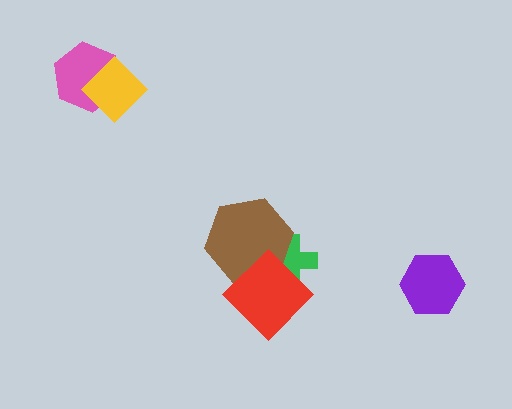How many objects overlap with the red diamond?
2 objects overlap with the red diamond.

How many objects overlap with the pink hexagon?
1 object overlaps with the pink hexagon.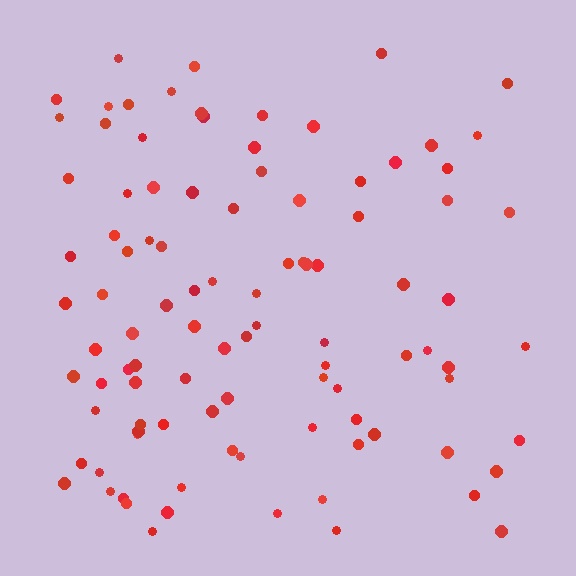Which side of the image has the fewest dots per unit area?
The right.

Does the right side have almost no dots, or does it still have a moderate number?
Still a moderate number, just noticeably fewer than the left.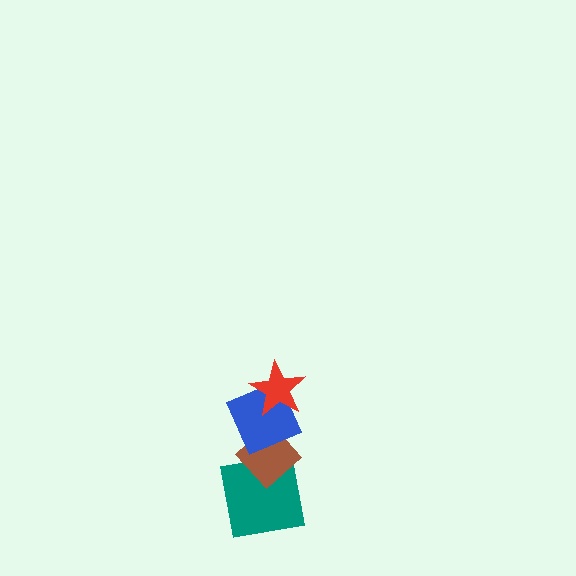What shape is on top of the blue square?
The red star is on top of the blue square.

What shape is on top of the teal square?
The brown diamond is on top of the teal square.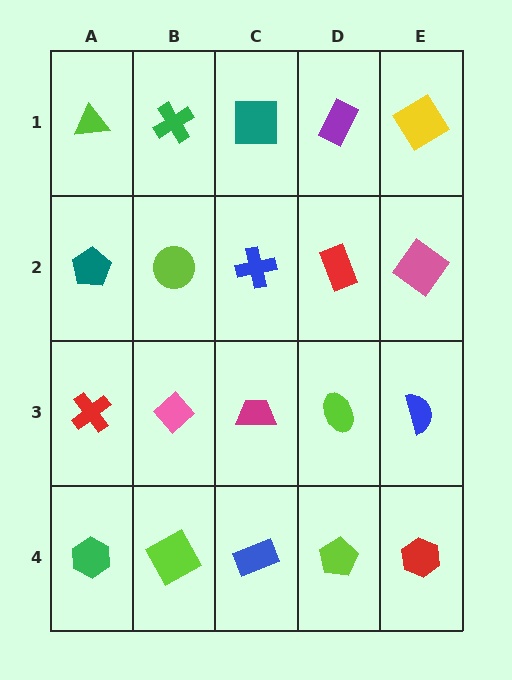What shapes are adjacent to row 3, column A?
A teal pentagon (row 2, column A), a green hexagon (row 4, column A), a pink diamond (row 3, column B).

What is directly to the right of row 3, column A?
A pink diamond.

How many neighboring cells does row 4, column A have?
2.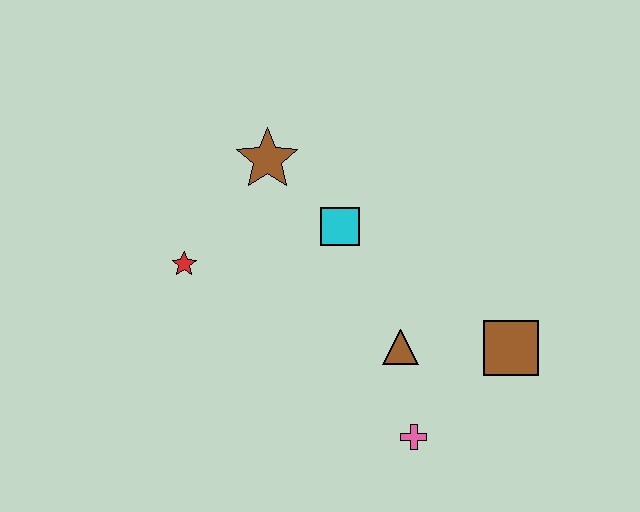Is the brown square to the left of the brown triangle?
No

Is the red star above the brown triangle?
Yes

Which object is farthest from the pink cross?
The brown star is farthest from the pink cross.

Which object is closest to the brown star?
The cyan square is closest to the brown star.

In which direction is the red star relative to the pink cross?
The red star is to the left of the pink cross.